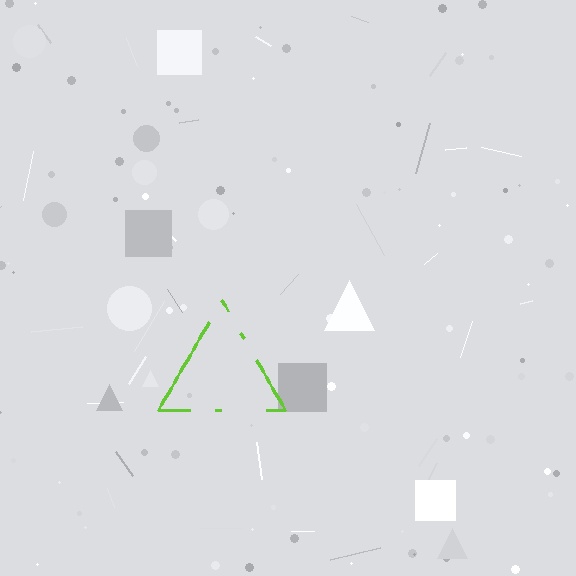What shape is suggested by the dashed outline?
The dashed outline suggests a triangle.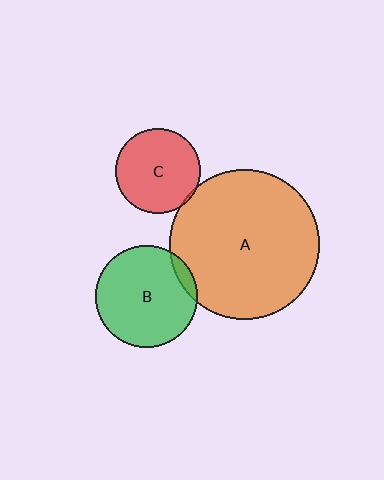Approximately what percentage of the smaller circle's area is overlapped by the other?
Approximately 5%.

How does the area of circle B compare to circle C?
Approximately 1.4 times.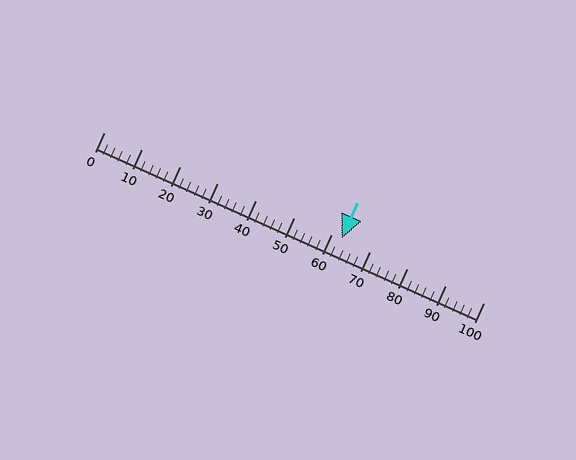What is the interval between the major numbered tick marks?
The major tick marks are spaced 10 units apart.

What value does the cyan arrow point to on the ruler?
The cyan arrow points to approximately 63.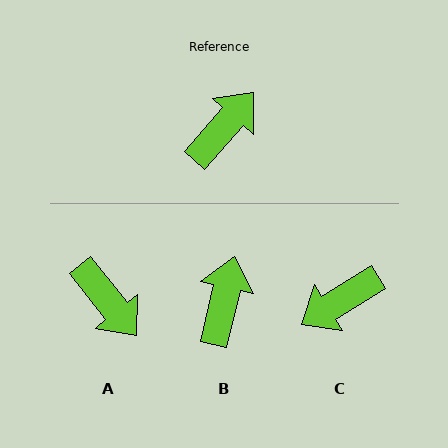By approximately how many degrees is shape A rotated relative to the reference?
Approximately 101 degrees clockwise.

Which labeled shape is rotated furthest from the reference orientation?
C, about 162 degrees away.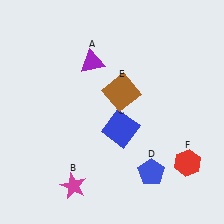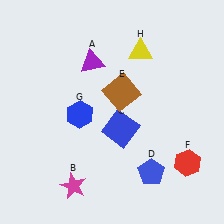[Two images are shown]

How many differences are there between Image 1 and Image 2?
There are 2 differences between the two images.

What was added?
A blue hexagon (G), a yellow triangle (H) were added in Image 2.